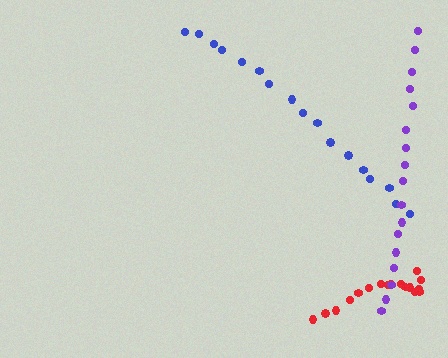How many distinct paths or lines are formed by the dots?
There are 3 distinct paths.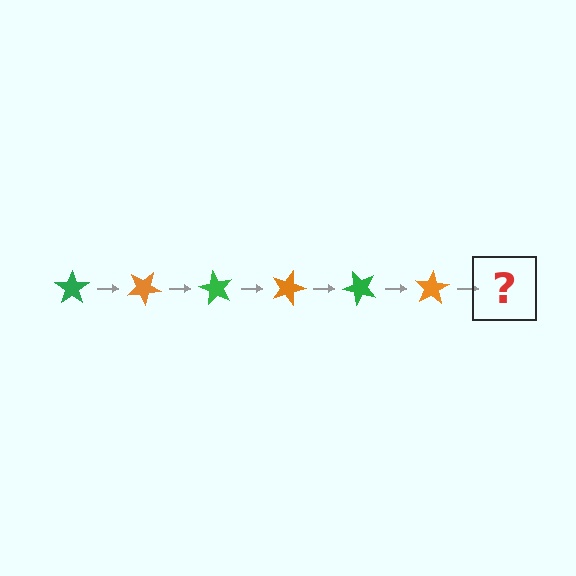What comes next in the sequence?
The next element should be a green star, rotated 180 degrees from the start.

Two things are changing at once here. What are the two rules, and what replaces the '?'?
The two rules are that it rotates 30 degrees each step and the color cycles through green and orange. The '?' should be a green star, rotated 180 degrees from the start.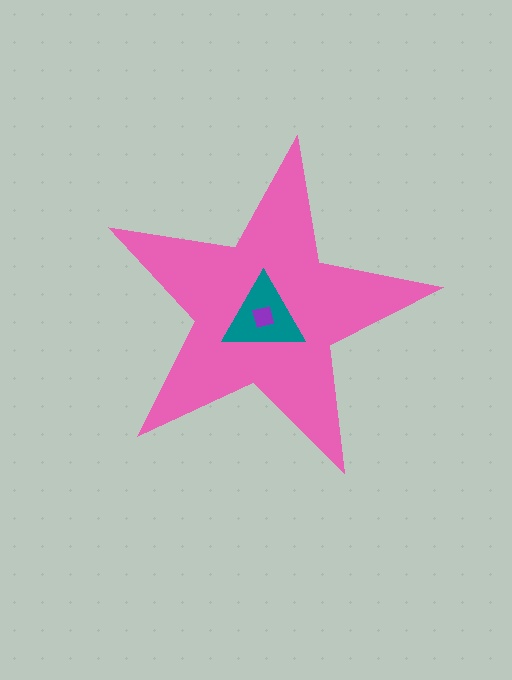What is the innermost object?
The purple diamond.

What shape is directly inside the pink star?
The teal triangle.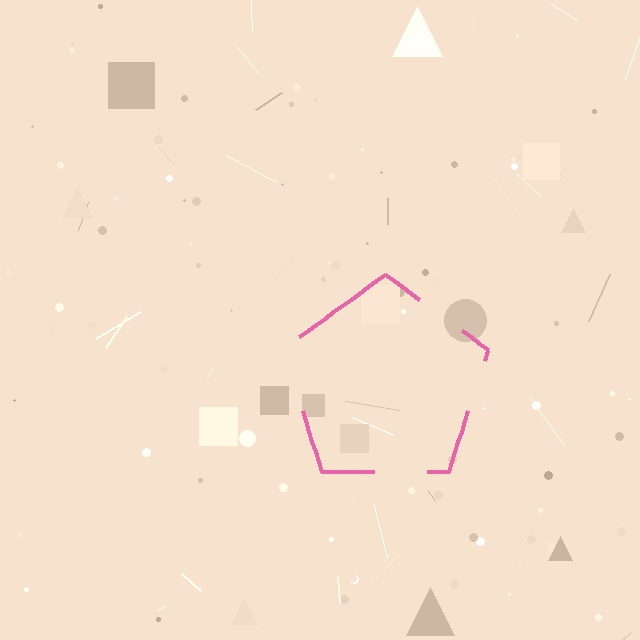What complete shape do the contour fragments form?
The contour fragments form a pentagon.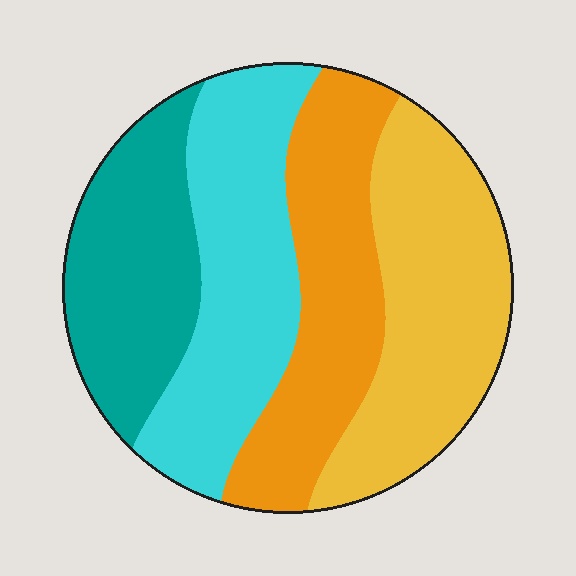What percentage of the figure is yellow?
Yellow covers roughly 30% of the figure.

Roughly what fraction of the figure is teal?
Teal takes up about one fifth (1/5) of the figure.